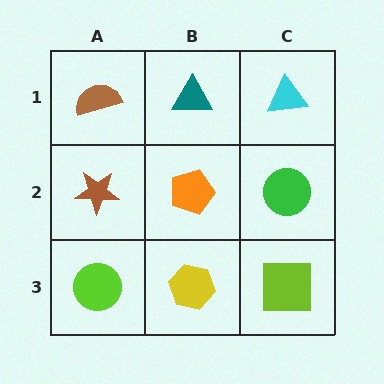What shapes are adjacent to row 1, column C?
A green circle (row 2, column C), a teal triangle (row 1, column B).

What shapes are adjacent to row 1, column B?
An orange pentagon (row 2, column B), a brown semicircle (row 1, column A), a cyan triangle (row 1, column C).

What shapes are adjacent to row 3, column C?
A green circle (row 2, column C), a yellow hexagon (row 3, column B).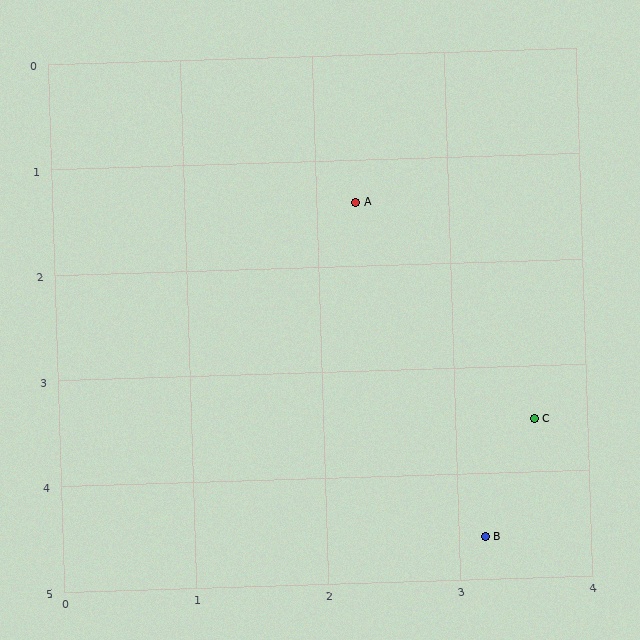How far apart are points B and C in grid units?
Points B and C are about 1.2 grid units apart.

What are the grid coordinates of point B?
Point B is at approximately (3.2, 4.6).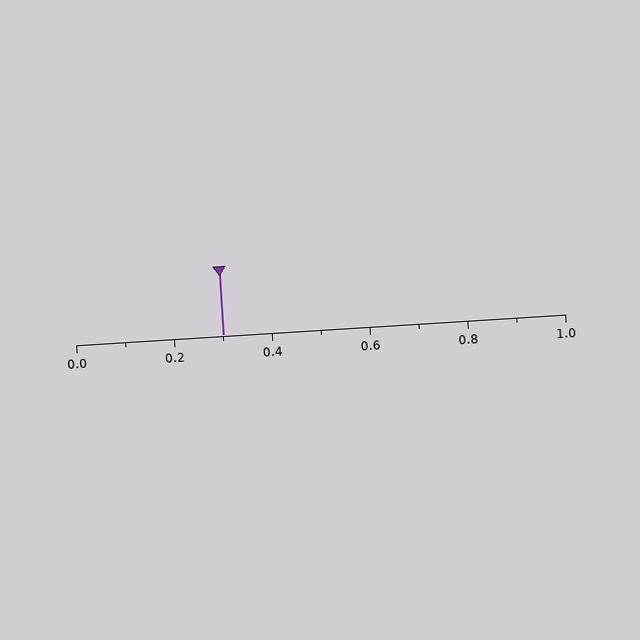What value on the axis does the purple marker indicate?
The marker indicates approximately 0.3.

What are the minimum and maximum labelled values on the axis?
The axis runs from 0.0 to 1.0.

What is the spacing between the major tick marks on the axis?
The major ticks are spaced 0.2 apart.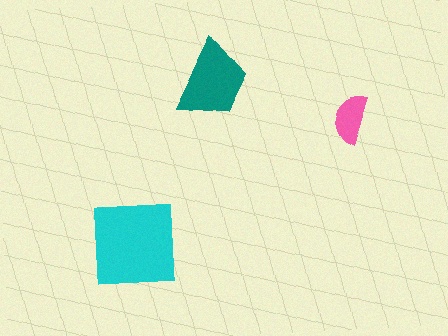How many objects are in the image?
There are 3 objects in the image.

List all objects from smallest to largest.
The pink semicircle, the teal trapezoid, the cyan square.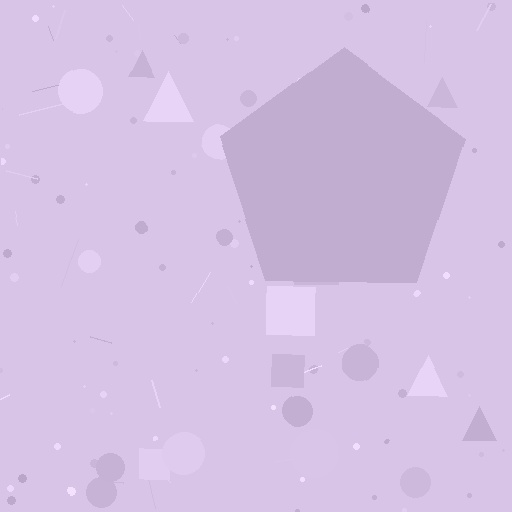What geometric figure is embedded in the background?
A pentagon is embedded in the background.